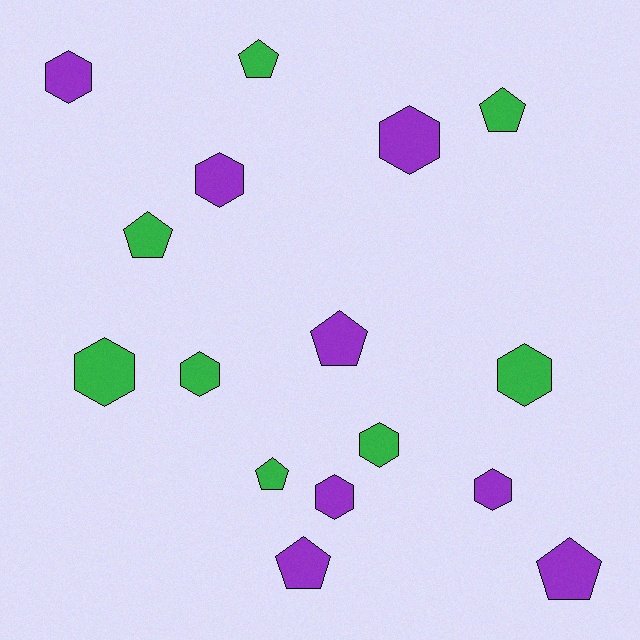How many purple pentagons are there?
There are 3 purple pentagons.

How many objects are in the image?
There are 16 objects.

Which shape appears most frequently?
Hexagon, with 9 objects.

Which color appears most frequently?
Green, with 8 objects.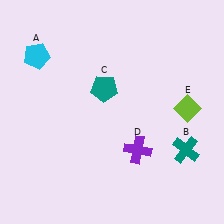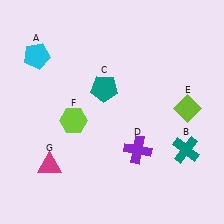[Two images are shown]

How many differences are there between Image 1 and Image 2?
There are 2 differences between the two images.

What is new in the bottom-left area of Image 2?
A lime hexagon (F) was added in the bottom-left area of Image 2.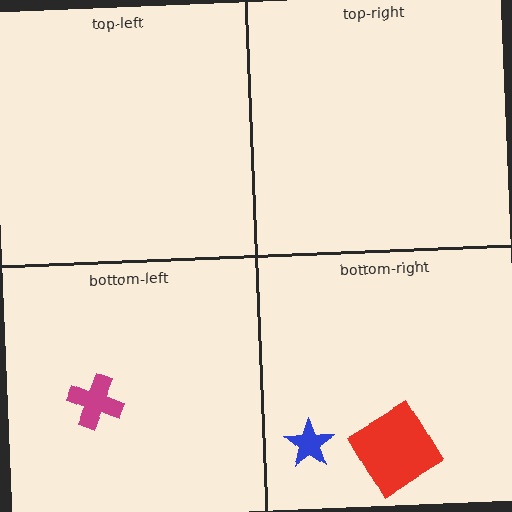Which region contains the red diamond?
The bottom-right region.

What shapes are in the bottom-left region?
The magenta cross.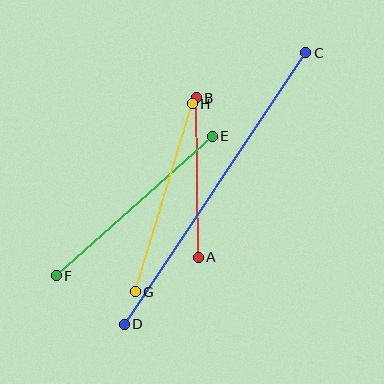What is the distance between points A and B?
The distance is approximately 159 pixels.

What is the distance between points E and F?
The distance is approximately 209 pixels.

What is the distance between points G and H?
The distance is approximately 196 pixels.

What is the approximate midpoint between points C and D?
The midpoint is at approximately (215, 189) pixels.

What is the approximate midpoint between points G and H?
The midpoint is at approximately (164, 198) pixels.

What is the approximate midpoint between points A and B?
The midpoint is at approximately (197, 178) pixels.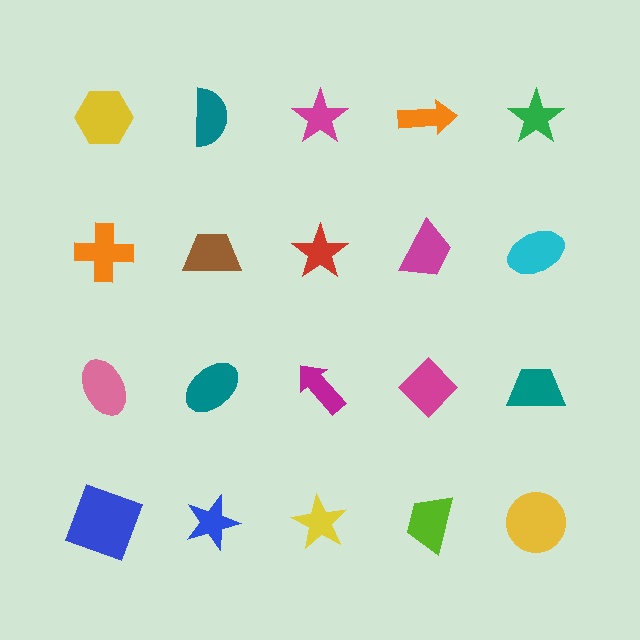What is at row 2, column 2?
A brown trapezoid.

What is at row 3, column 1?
A pink ellipse.